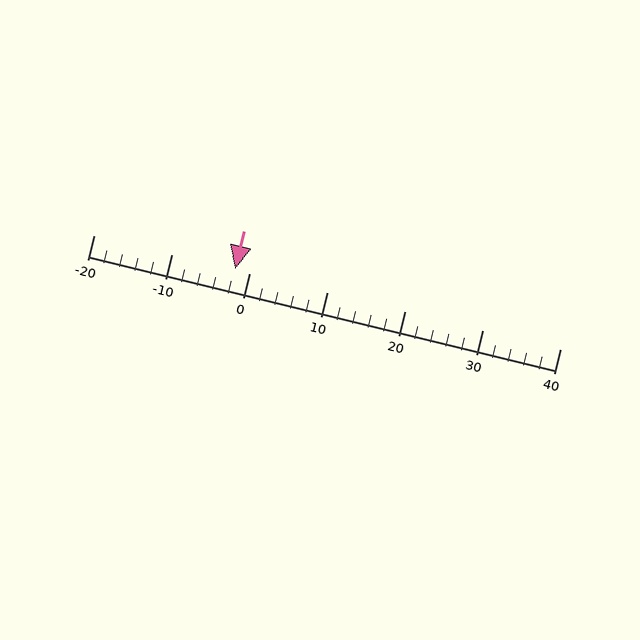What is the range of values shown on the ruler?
The ruler shows values from -20 to 40.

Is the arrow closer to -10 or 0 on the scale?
The arrow is closer to 0.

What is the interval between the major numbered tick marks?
The major tick marks are spaced 10 units apart.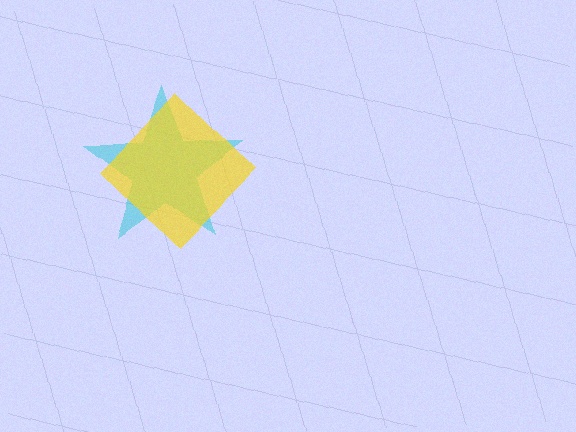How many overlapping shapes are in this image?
There are 2 overlapping shapes in the image.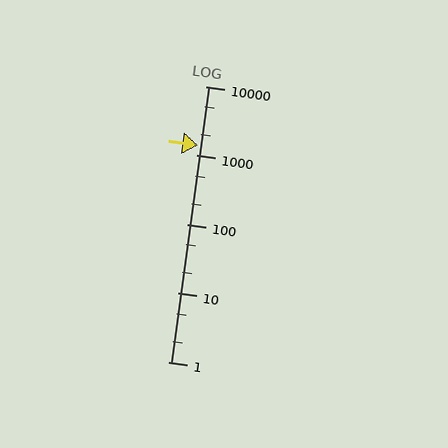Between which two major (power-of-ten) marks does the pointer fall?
The pointer is between 1000 and 10000.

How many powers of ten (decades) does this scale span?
The scale spans 4 decades, from 1 to 10000.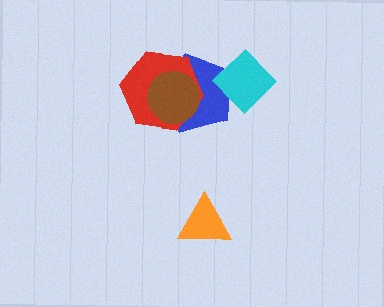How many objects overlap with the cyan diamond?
1 object overlaps with the cyan diamond.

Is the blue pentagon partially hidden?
Yes, it is partially covered by another shape.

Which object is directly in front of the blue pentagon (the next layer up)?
The red hexagon is directly in front of the blue pentagon.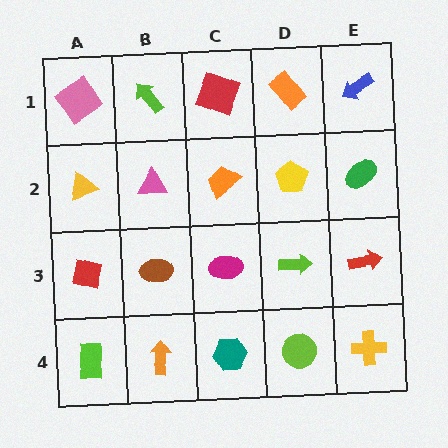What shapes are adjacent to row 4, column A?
A red square (row 3, column A), an orange arrow (row 4, column B).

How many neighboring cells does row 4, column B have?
3.